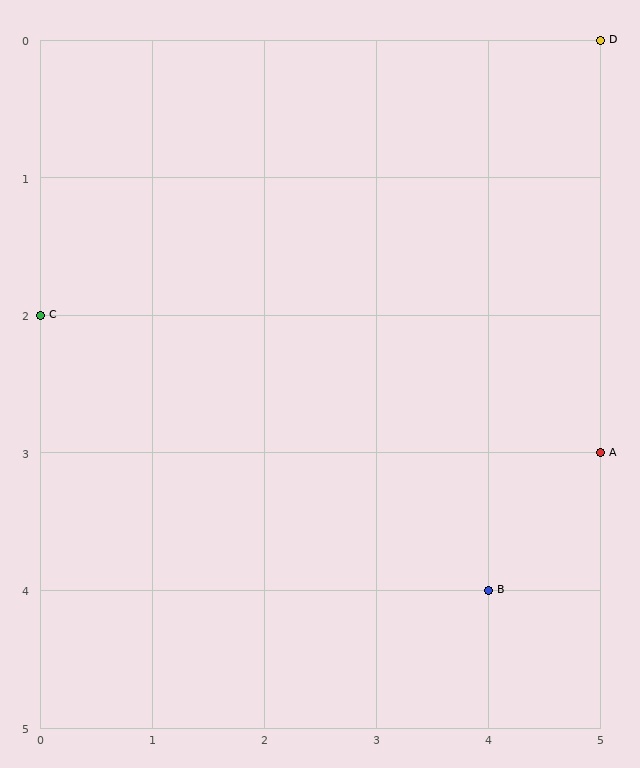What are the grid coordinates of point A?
Point A is at grid coordinates (5, 3).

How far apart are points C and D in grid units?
Points C and D are 5 columns and 2 rows apart (about 5.4 grid units diagonally).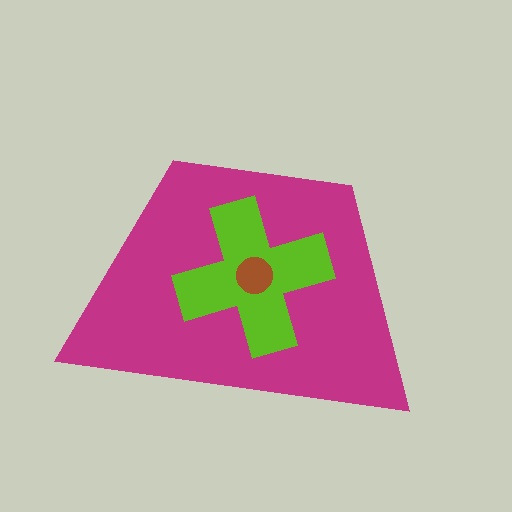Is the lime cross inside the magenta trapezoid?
Yes.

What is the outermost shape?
The magenta trapezoid.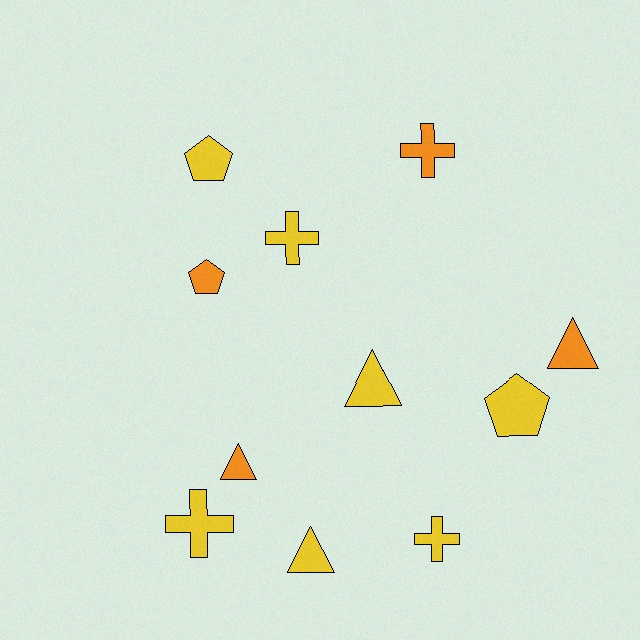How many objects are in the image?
There are 11 objects.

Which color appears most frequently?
Yellow, with 7 objects.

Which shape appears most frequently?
Triangle, with 4 objects.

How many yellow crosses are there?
There are 3 yellow crosses.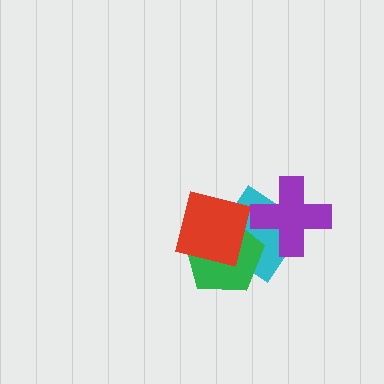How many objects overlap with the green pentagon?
2 objects overlap with the green pentagon.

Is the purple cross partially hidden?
No, no other shape covers it.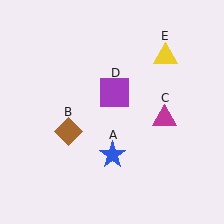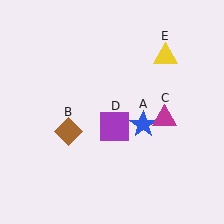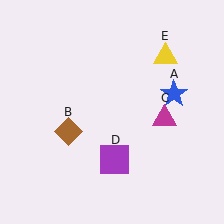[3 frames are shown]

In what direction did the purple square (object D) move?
The purple square (object D) moved down.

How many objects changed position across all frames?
2 objects changed position: blue star (object A), purple square (object D).